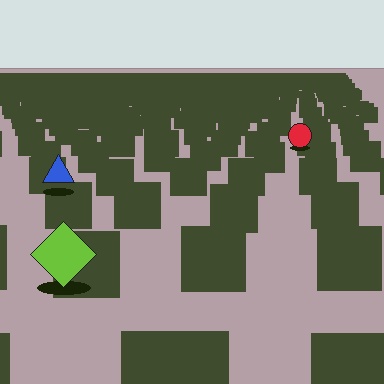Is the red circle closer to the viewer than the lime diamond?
No. The lime diamond is closer — you can tell from the texture gradient: the ground texture is coarser near it.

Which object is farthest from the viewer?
The red circle is farthest from the viewer. It appears smaller and the ground texture around it is denser.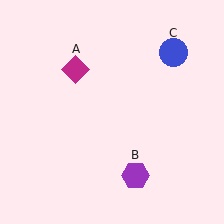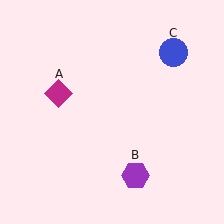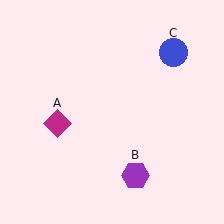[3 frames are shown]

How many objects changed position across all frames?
1 object changed position: magenta diamond (object A).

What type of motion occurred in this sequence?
The magenta diamond (object A) rotated counterclockwise around the center of the scene.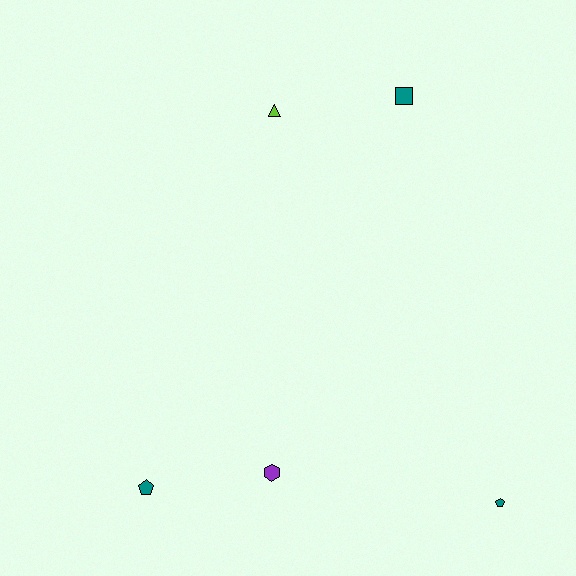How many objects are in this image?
There are 5 objects.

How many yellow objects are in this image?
There are no yellow objects.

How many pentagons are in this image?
There are 2 pentagons.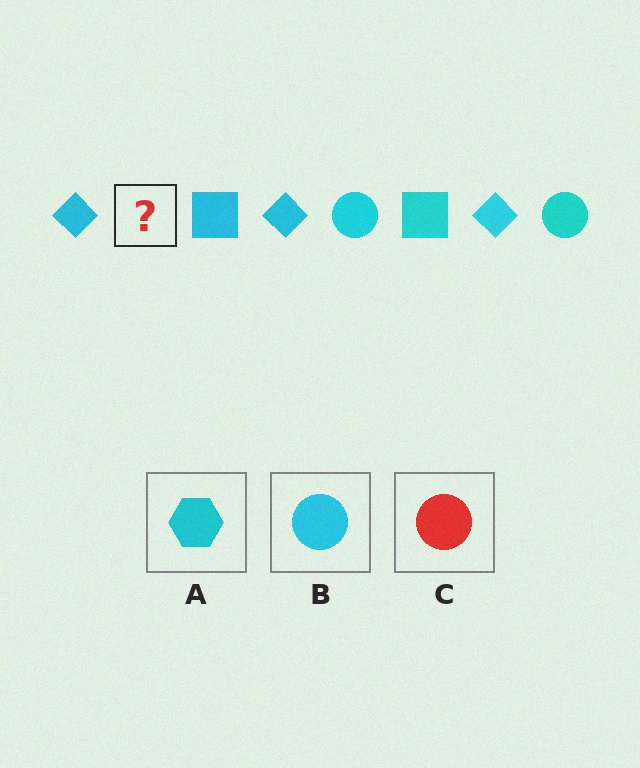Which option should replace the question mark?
Option B.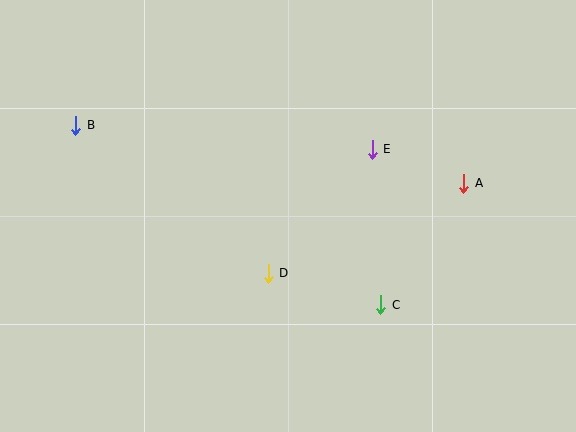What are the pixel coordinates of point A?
Point A is at (464, 183).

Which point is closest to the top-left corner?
Point B is closest to the top-left corner.